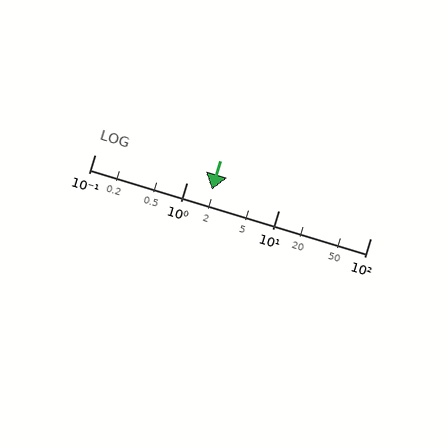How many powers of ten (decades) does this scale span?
The scale spans 3 decades, from 0.1 to 100.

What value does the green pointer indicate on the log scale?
The pointer indicates approximately 1.9.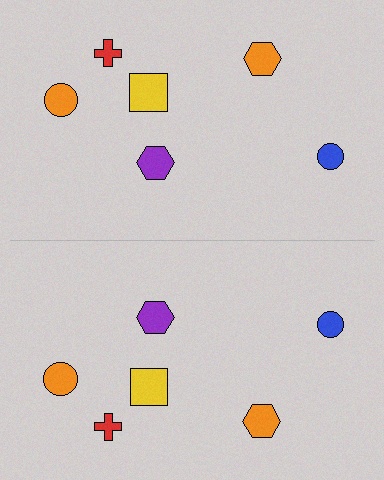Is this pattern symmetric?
Yes, this pattern has bilateral (reflection) symmetry.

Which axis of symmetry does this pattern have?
The pattern has a horizontal axis of symmetry running through the center of the image.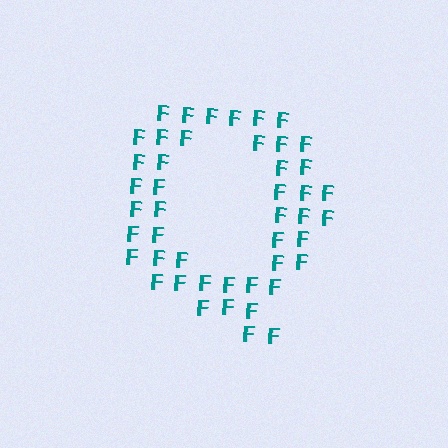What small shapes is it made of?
It is made of small letter F's.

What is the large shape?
The large shape is the letter Q.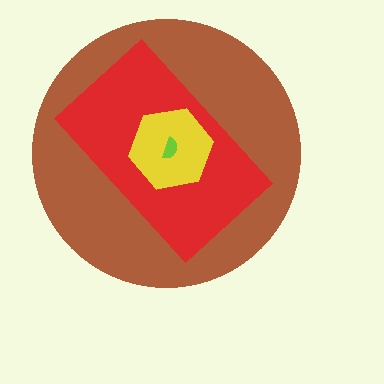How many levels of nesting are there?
4.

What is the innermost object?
The lime semicircle.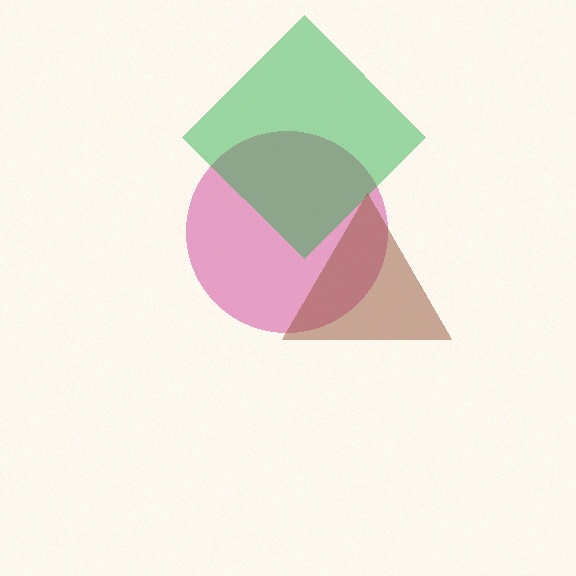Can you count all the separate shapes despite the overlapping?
Yes, there are 3 separate shapes.